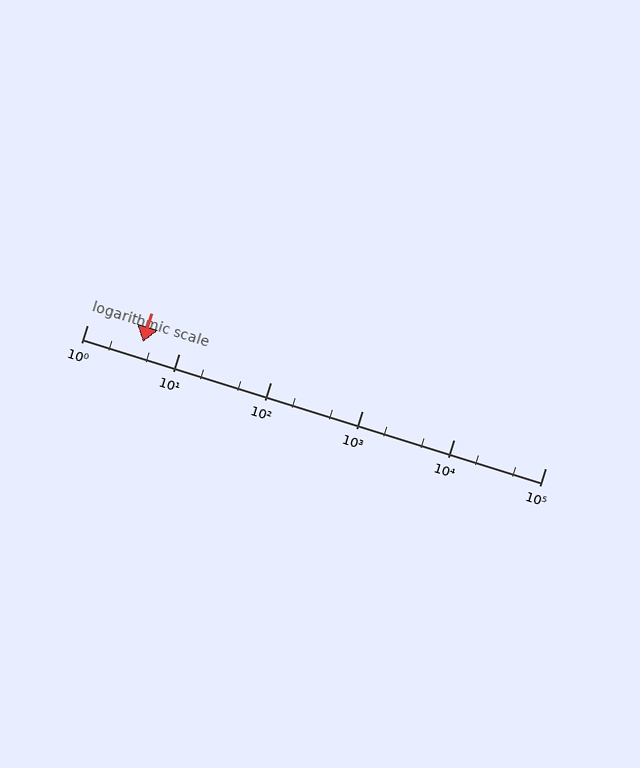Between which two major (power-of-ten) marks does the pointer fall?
The pointer is between 1 and 10.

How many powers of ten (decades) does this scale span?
The scale spans 5 decades, from 1 to 100000.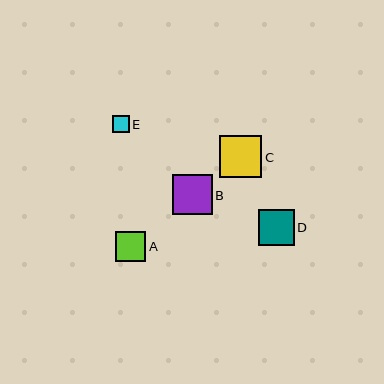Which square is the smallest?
Square E is the smallest with a size of approximately 17 pixels.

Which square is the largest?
Square C is the largest with a size of approximately 43 pixels.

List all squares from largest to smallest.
From largest to smallest: C, B, D, A, E.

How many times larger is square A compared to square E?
Square A is approximately 1.8 times the size of square E.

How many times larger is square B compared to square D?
Square B is approximately 1.1 times the size of square D.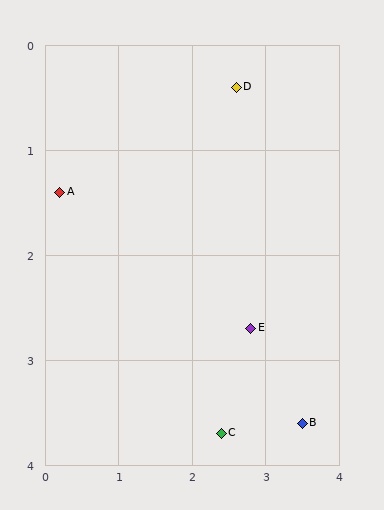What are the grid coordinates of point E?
Point E is at approximately (2.8, 2.7).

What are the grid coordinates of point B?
Point B is at approximately (3.5, 3.6).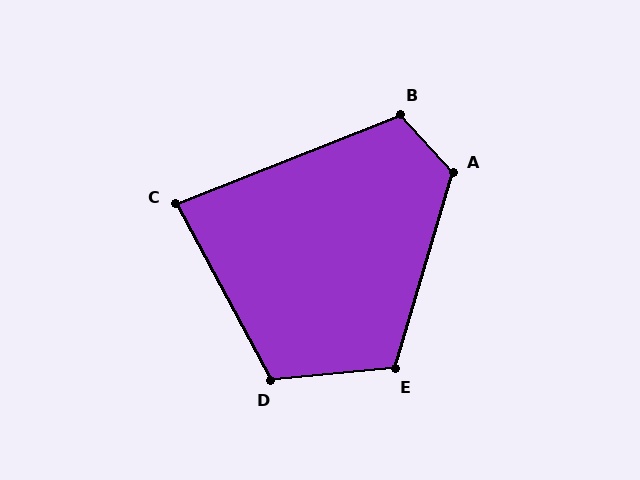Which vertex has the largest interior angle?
A, at approximately 121 degrees.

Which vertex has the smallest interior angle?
C, at approximately 83 degrees.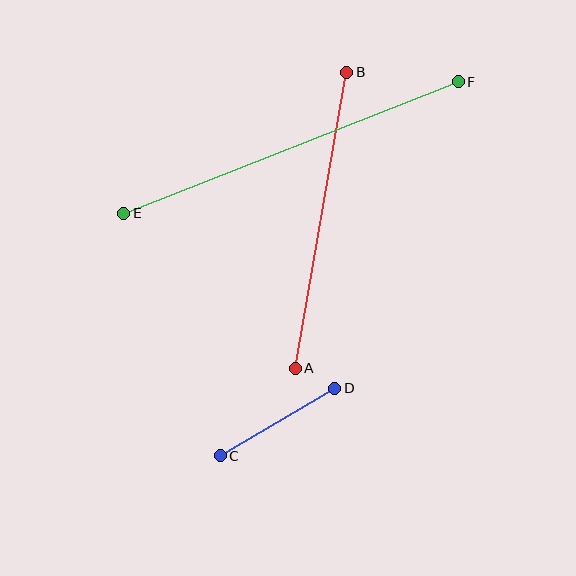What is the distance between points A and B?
The distance is approximately 300 pixels.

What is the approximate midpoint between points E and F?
The midpoint is at approximately (291, 147) pixels.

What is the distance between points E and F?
The distance is approximately 359 pixels.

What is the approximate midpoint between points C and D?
The midpoint is at approximately (278, 422) pixels.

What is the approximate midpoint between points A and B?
The midpoint is at approximately (321, 220) pixels.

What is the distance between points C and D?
The distance is approximately 133 pixels.